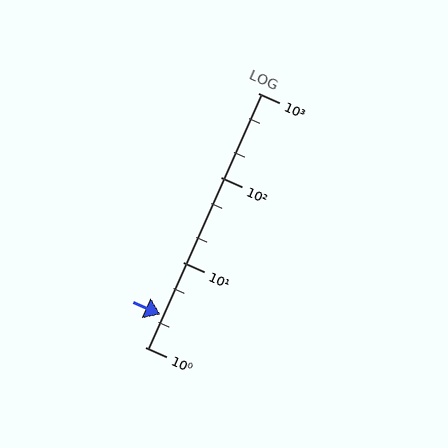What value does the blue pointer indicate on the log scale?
The pointer indicates approximately 2.4.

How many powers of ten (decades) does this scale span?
The scale spans 3 decades, from 1 to 1000.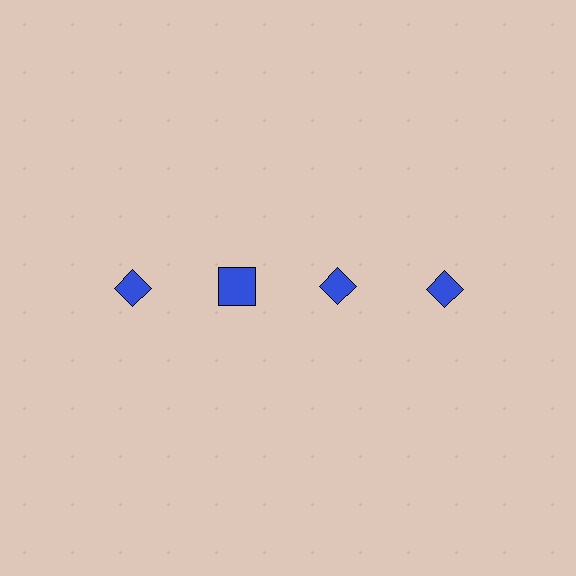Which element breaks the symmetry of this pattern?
The blue square in the top row, second from left column breaks the symmetry. All other shapes are blue diamonds.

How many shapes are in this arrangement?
There are 4 shapes arranged in a grid pattern.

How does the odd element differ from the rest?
It has a different shape: square instead of diamond.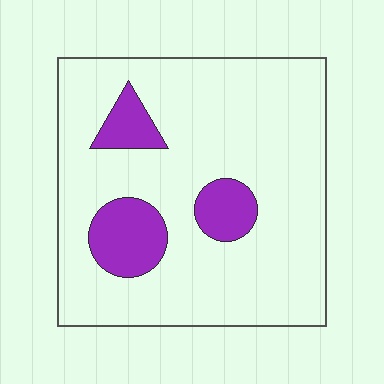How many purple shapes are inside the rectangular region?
3.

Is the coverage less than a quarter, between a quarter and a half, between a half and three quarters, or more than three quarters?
Less than a quarter.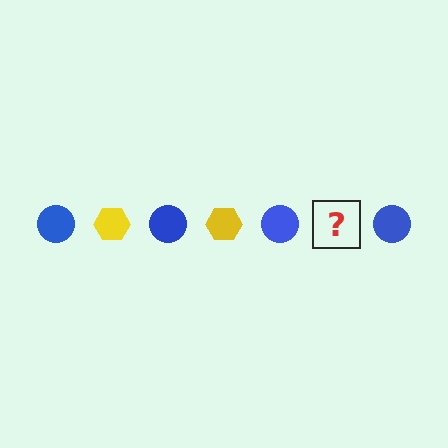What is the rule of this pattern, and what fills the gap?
The rule is that the pattern alternates between blue circle and yellow hexagon. The gap should be filled with a yellow hexagon.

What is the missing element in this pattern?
The missing element is a yellow hexagon.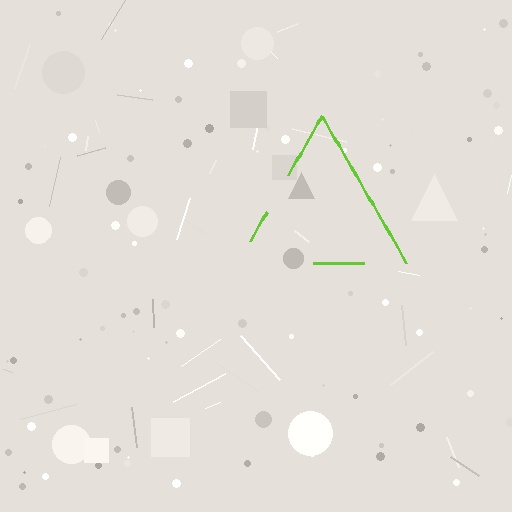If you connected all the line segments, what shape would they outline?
They would outline a triangle.